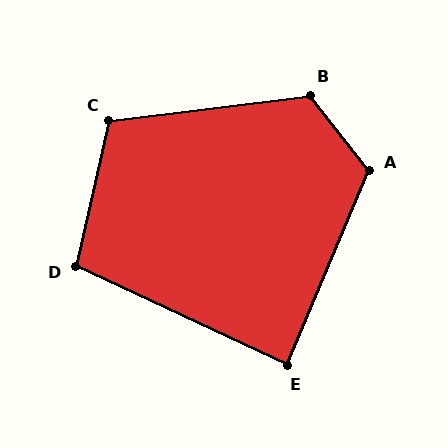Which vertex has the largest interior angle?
B, at approximately 121 degrees.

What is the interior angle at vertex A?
Approximately 119 degrees (obtuse).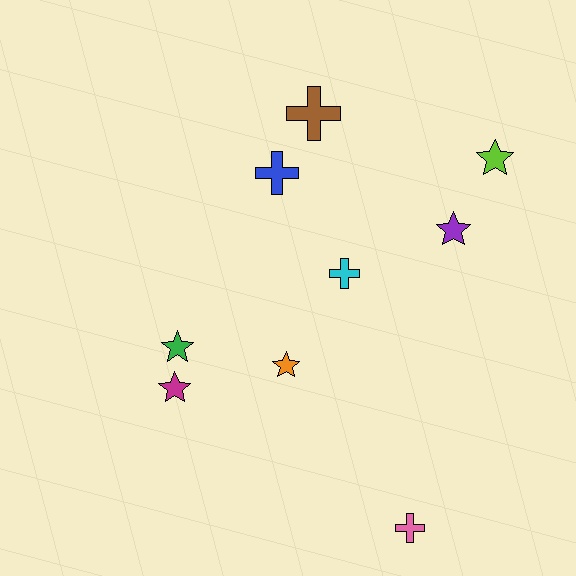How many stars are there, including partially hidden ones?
There are 5 stars.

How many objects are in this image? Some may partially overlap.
There are 9 objects.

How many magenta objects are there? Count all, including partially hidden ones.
There is 1 magenta object.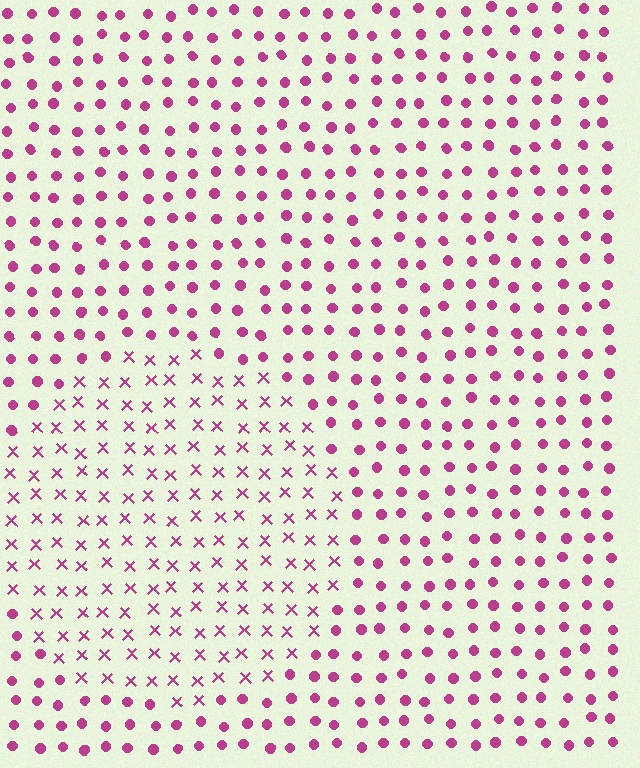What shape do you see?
I see a circle.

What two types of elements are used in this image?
The image uses X marks inside the circle region and circles outside it.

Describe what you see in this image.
The image is filled with small magenta elements arranged in a uniform grid. A circle-shaped region contains X marks, while the surrounding area contains circles. The boundary is defined purely by the change in element shape.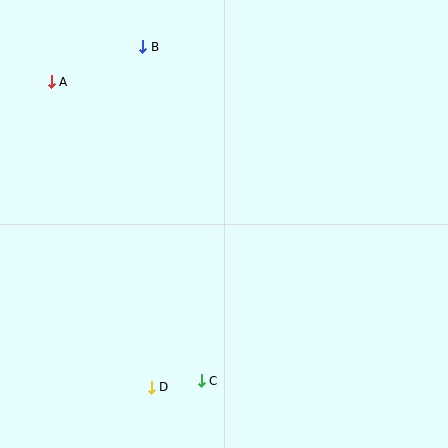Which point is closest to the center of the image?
Point C at (201, 381) is closest to the center.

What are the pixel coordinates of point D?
Point D is at (151, 387).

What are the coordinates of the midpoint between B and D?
The midpoint between B and D is at (147, 217).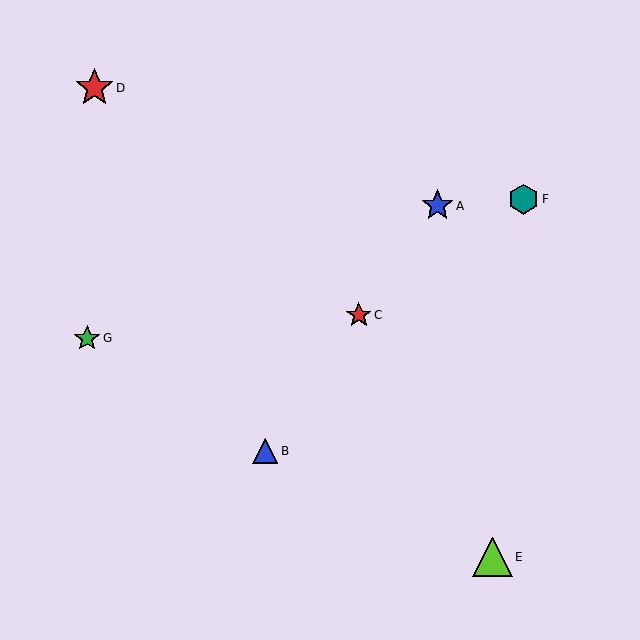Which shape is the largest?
The lime triangle (labeled E) is the largest.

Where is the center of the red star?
The center of the red star is at (359, 315).